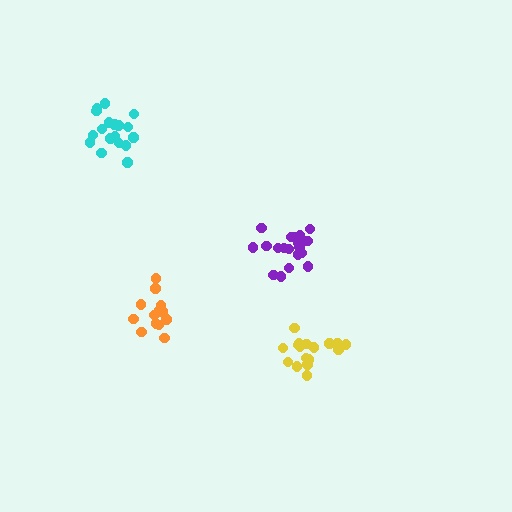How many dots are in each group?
Group 1: 20 dots, Group 2: 17 dots, Group 3: 18 dots, Group 4: 14 dots (69 total).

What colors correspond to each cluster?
The clusters are colored: purple, yellow, cyan, orange.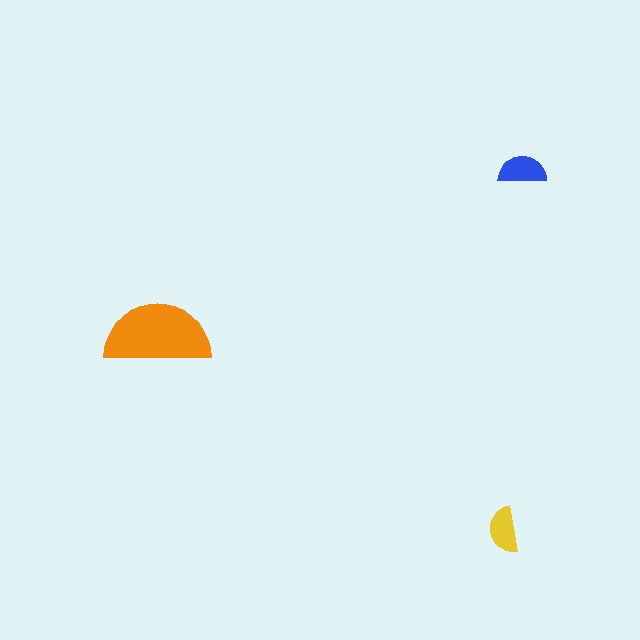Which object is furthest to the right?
The blue semicircle is rightmost.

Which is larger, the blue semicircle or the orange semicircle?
The orange one.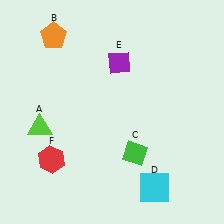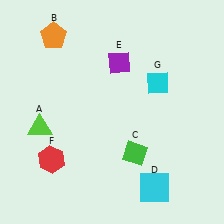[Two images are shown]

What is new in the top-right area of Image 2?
A cyan diamond (G) was added in the top-right area of Image 2.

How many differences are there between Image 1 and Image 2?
There is 1 difference between the two images.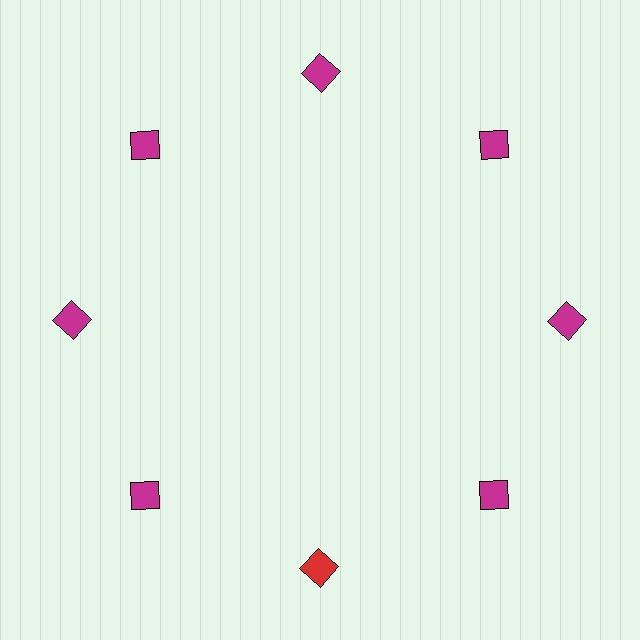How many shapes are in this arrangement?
There are 8 shapes arranged in a ring pattern.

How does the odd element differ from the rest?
It has a different color: red instead of magenta.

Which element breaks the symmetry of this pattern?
The red square at roughly the 6 o'clock position breaks the symmetry. All other shapes are magenta squares.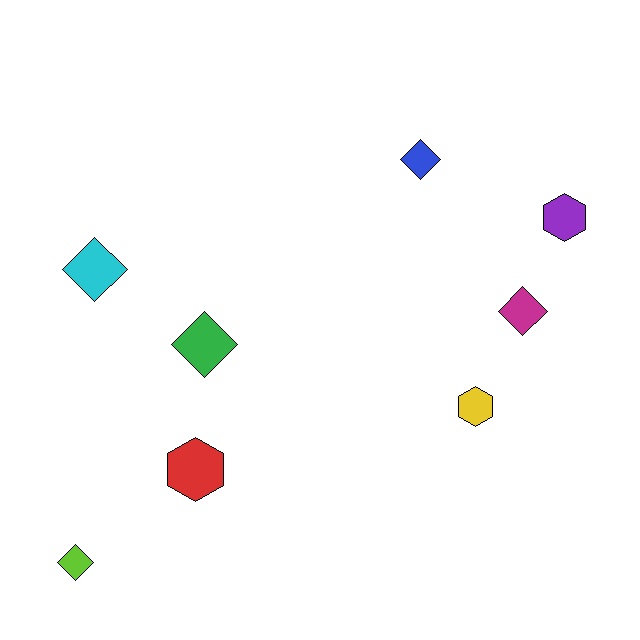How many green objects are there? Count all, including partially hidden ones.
There is 1 green object.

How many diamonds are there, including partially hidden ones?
There are 5 diamonds.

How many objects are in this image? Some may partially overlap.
There are 8 objects.